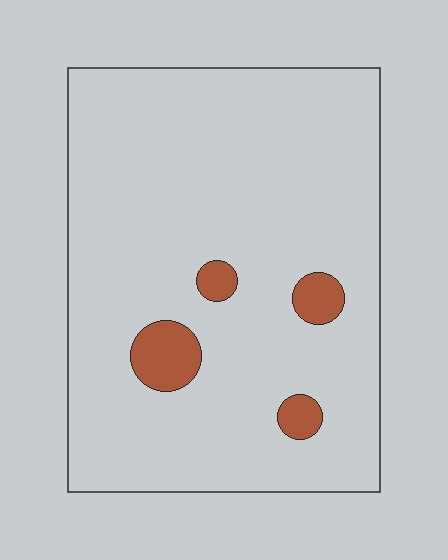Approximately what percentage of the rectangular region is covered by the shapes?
Approximately 5%.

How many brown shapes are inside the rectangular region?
4.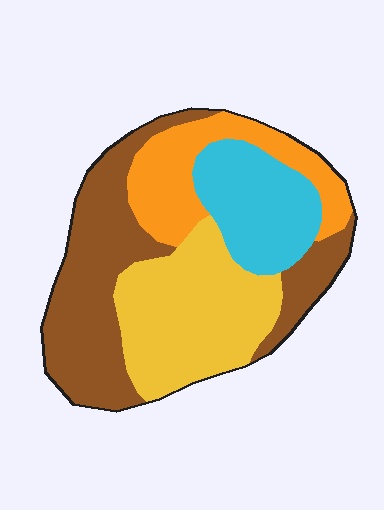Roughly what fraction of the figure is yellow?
Yellow covers 29% of the figure.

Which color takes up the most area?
Brown, at roughly 35%.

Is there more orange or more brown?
Brown.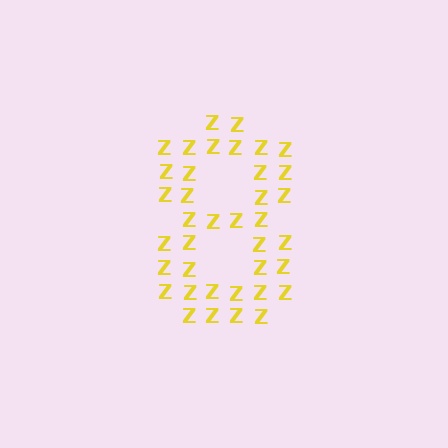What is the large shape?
The large shape is the digit 8.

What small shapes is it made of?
It is made of small letter Z's.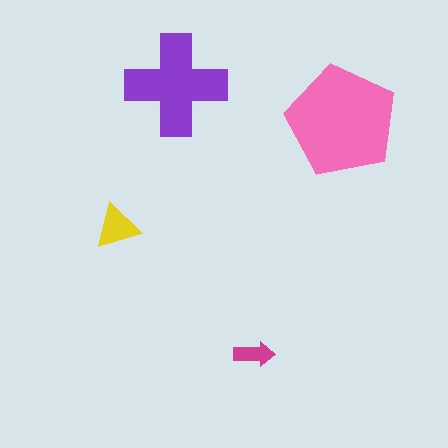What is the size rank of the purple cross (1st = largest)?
2nd.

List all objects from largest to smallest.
The pink pentagon, the purple cross, the yellow triangle, the magenta arrow.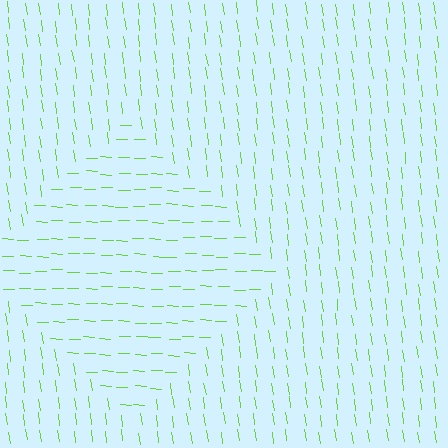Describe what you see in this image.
The image is filled with small lime line segments. A diamond region in the image has lines oriented differently from the surrounding lines, creating a visible texture boundary.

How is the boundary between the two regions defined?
The boundary is defined purely by a change in line orientation (approximately 80 degrees difference). All lines are the same color and thickness.